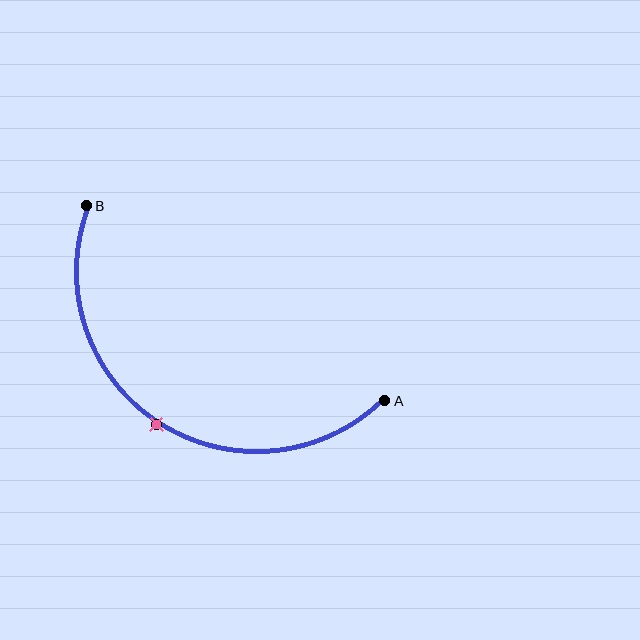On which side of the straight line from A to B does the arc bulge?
The arc bulges below the straight line connecting A and B.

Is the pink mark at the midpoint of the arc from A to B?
Yes. The pink mark lies on the arc at equal arc-length from both A and B — it is the arc midpoint.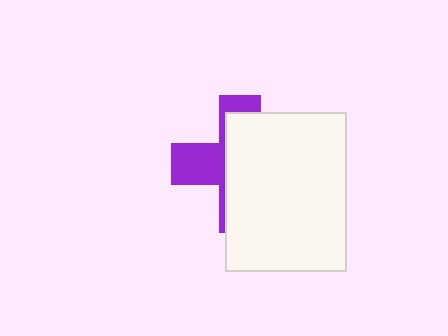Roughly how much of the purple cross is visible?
A small part of it is visible (roughly 35%).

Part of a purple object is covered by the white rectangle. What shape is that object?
It is a cross.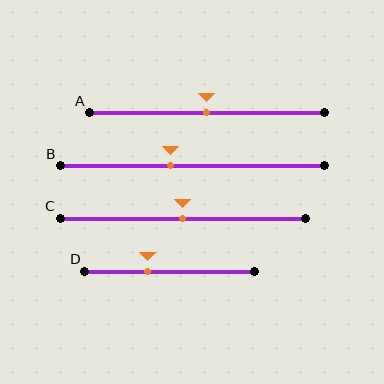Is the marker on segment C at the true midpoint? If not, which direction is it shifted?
Yes, the marker on segment C is at the true midpoint.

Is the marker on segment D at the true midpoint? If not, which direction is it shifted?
No, the marker on segment D is shifted to the left by about 13% of the segment length.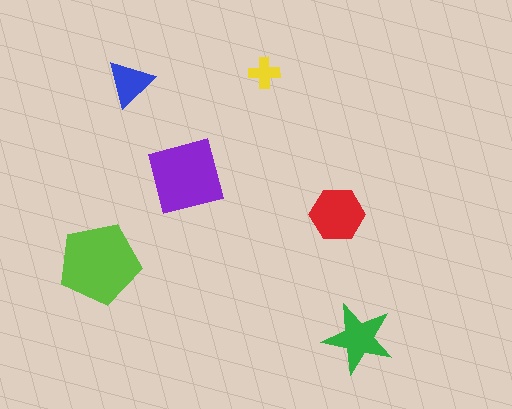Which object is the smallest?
The yellow cross.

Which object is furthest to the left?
The lime pentagon is leftmost.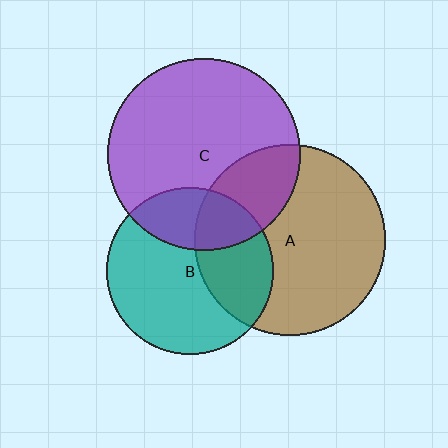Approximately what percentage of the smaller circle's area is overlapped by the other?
Approximately 35%.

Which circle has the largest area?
Circle C (purple).